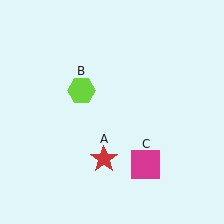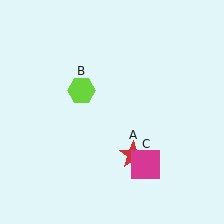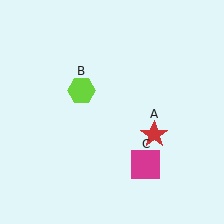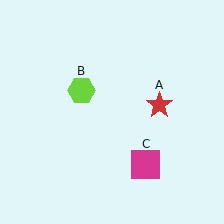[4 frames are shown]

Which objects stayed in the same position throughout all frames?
Lime hexagon (object B) and magenta square (object C) remained stationary.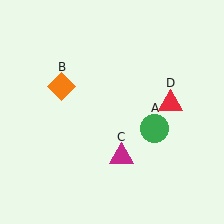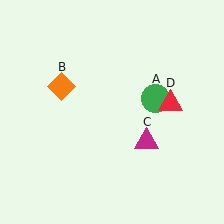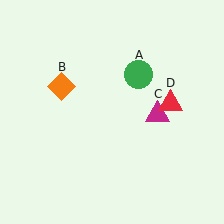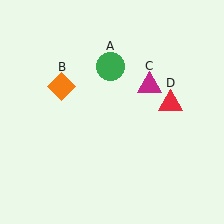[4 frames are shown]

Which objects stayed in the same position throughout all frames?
Orange diamond (object B) and red triangle (object D) remained stationary.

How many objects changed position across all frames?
2 objects changed position: green circle (object A), magenta triangle (object C).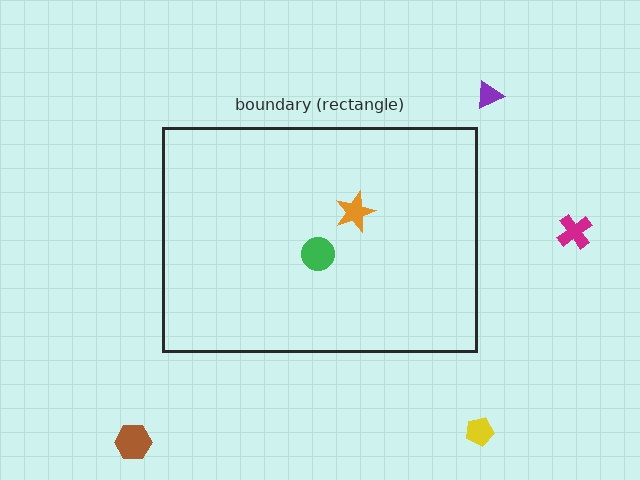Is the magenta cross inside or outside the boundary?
Outside.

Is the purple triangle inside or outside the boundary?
Outside.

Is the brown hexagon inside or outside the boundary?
Outside.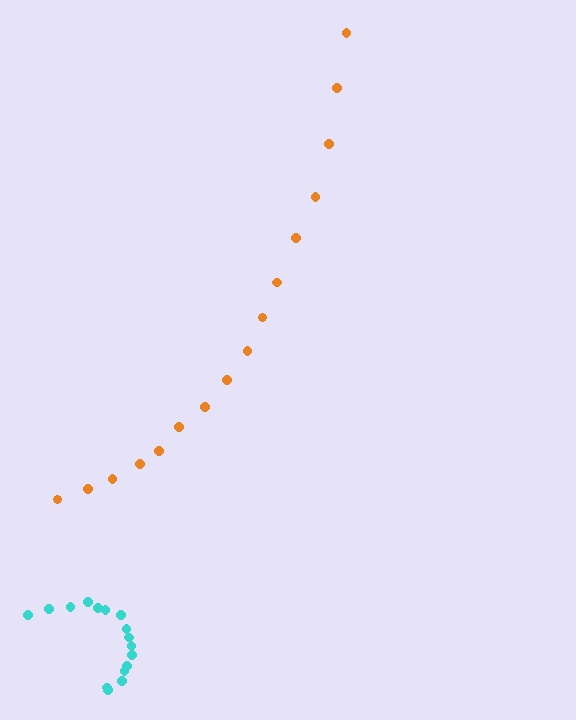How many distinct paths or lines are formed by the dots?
There are 2 distinct paths.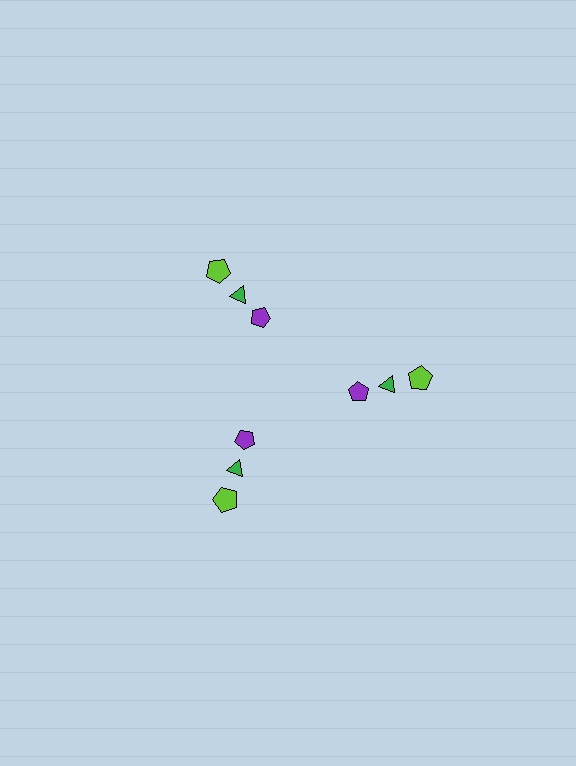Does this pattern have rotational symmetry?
Yes, this pattern has 3-fold rotational symmetry. It looks the same after rotating 120 degrees around the center.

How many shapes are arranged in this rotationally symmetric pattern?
There are 9 shapes, arranged in 3 groups of 3.